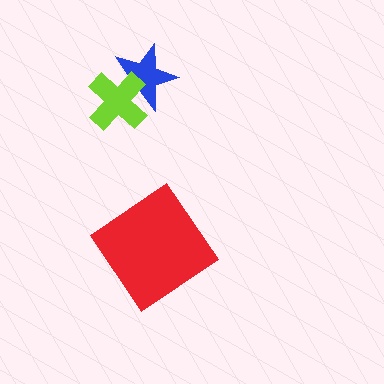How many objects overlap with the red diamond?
0 objects overlap with the red diamond.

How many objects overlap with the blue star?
1 object overlaps with the blue star.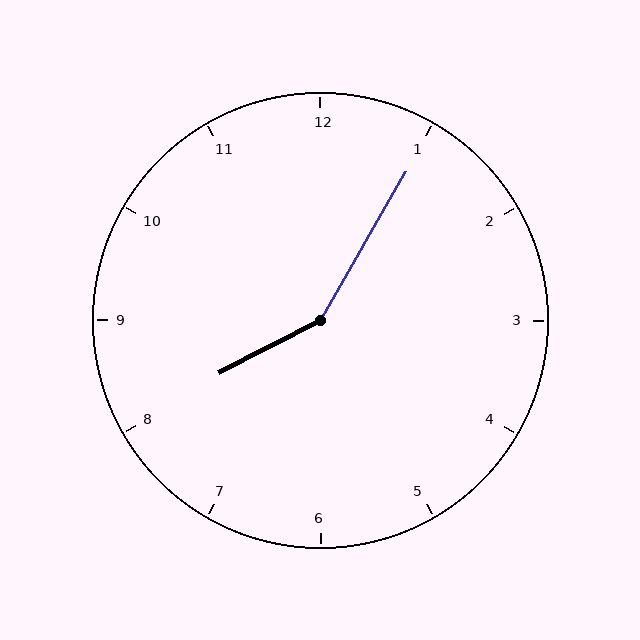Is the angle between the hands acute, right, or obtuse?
It is obtuse.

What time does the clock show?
8:05.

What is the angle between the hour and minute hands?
Approximately 148 degrees.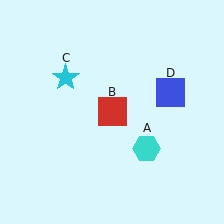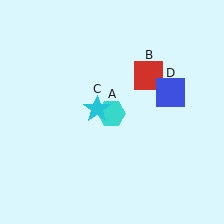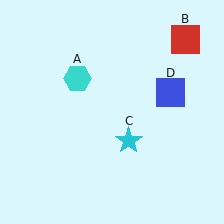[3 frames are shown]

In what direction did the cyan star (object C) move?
The cyan star (object C) moved down and to the right.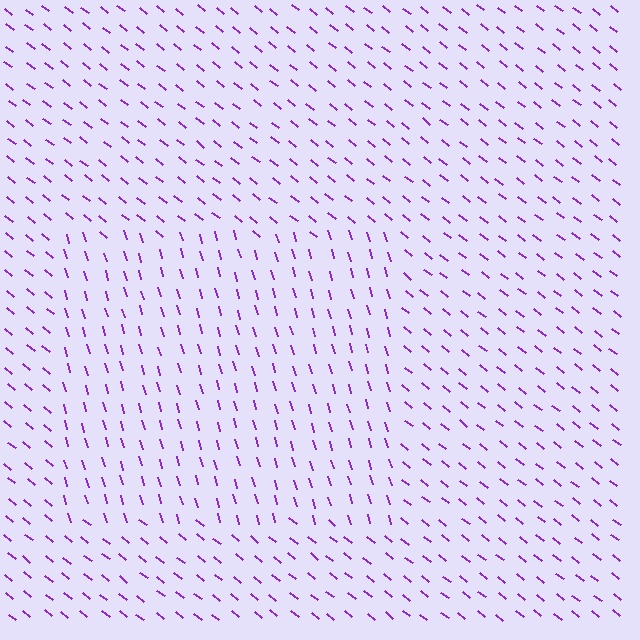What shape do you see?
I see a rectangle.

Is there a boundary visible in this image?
Yes, there is a texture boundary formed by a change in line orientation.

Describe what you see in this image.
The image is filled with small purple line segments. A rectangle region in the image has lines oriented differently from the surrounding lines, creating a visible texture boundary.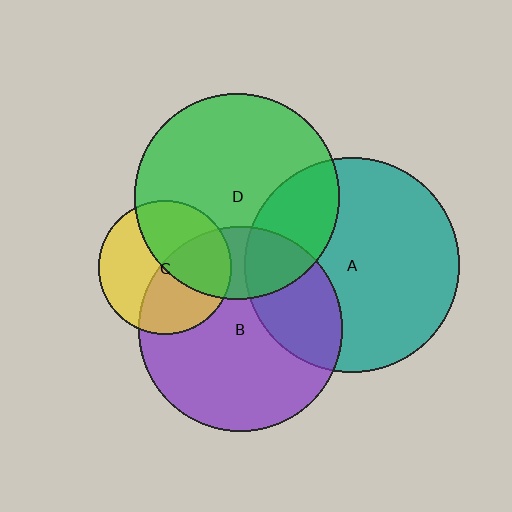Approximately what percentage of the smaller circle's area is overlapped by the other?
Approximately 50%.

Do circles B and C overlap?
Yes.